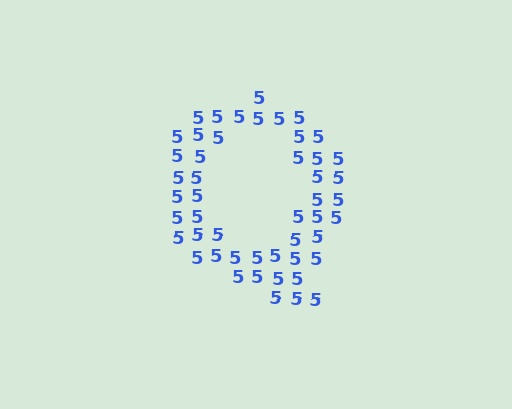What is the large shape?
The large shape is the letter Q.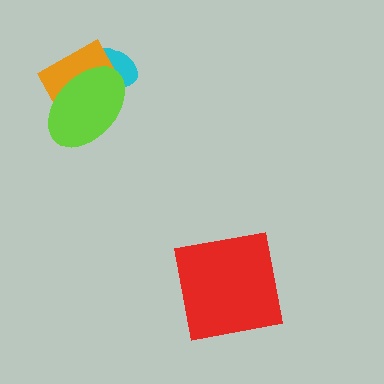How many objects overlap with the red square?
0 objects overlap with the red square.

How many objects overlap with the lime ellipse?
2 objects overlap with the lime ellipse.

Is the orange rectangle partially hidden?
Yes, it is partially covered by another shape.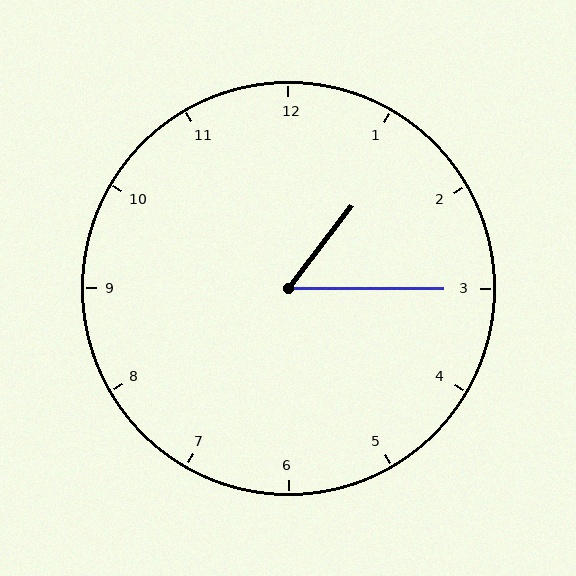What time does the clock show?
1:15.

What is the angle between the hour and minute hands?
Approximately 52 degrees.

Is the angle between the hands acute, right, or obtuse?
It is acute.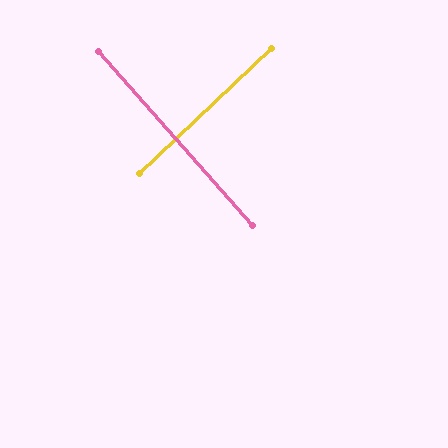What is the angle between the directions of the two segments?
Approximately 88 degrees.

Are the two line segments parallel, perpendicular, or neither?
Perpendicular — they meet at approximately 88°.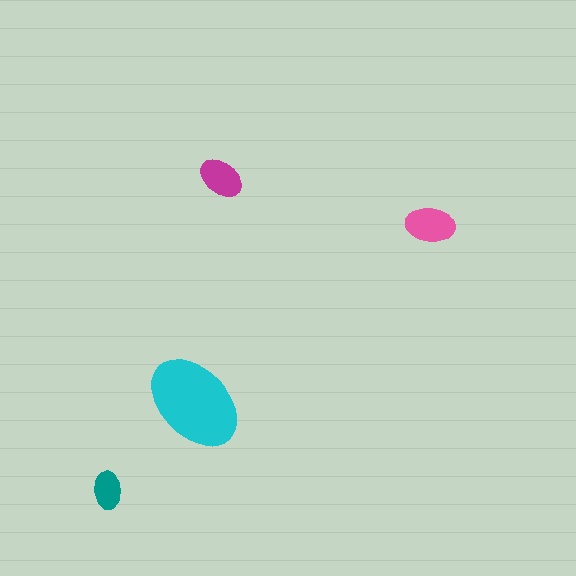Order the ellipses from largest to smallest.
the cyan one, the pink one, the magenta one, the teal one.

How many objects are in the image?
There are 4 objects in the image.